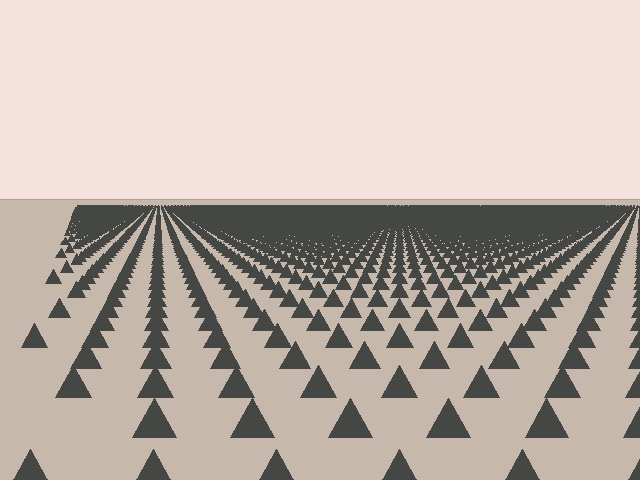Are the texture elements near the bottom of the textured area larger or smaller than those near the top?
Larger. Near the bottom, elements are closer to the viewer and appear at a bigger on-screen size.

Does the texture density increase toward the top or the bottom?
Density increases toward the top.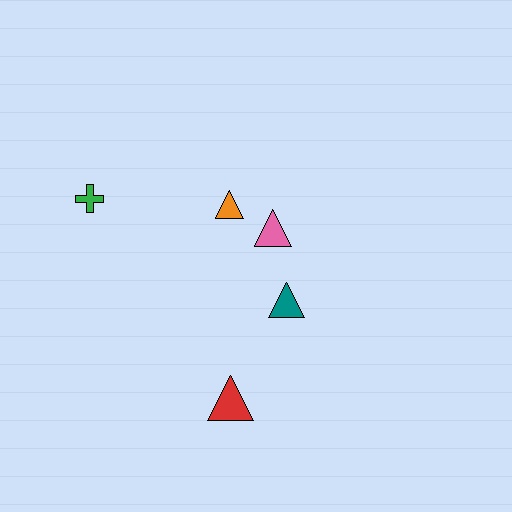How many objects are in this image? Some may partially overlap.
There are 5 objects.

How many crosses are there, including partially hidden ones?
There is 1 cross.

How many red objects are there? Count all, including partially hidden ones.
There is 1 red object.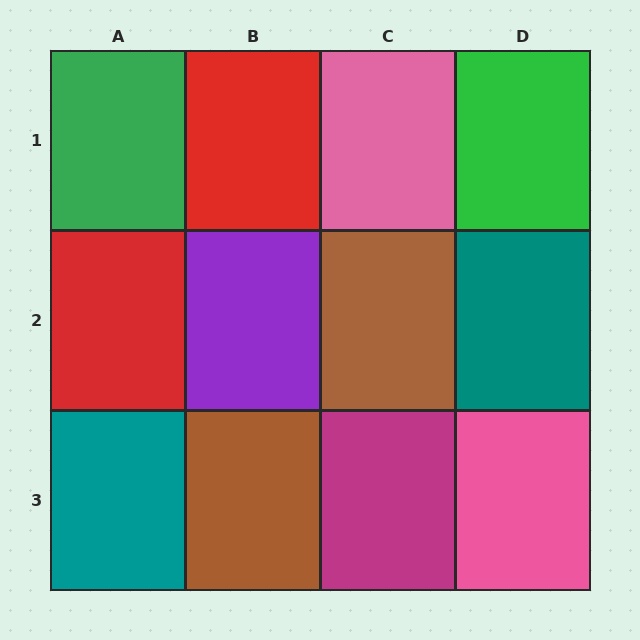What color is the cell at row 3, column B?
Brown.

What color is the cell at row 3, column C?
Magenta.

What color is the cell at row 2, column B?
Purple.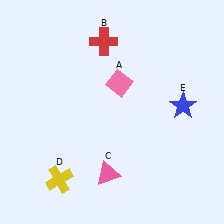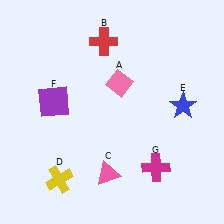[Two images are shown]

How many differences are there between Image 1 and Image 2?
There are 2 differences between the two images.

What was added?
A purple square (F), a magenta cross (G) were added in Image 2.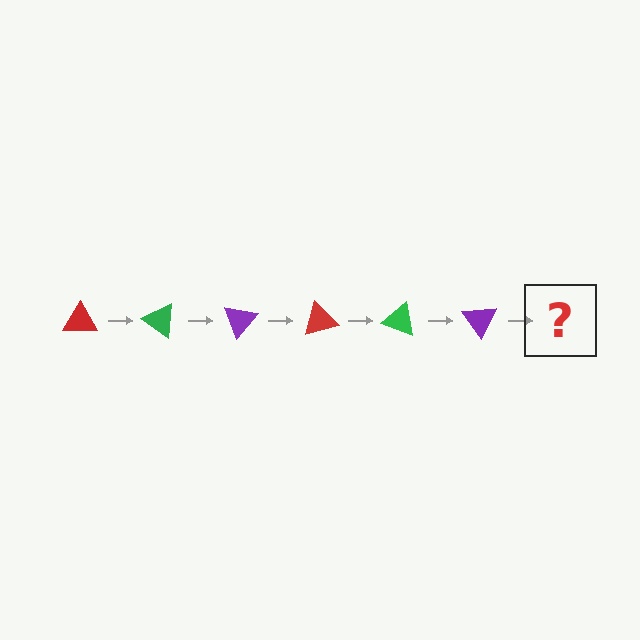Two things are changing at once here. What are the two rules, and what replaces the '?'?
The two rules are that it rotates 35 degrees each step and the color cycles through red, green, and purple. The '?' should be a red triangle, rotated 210 degrees from the start.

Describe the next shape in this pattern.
It should be a red triangle, rotated 210 degrees from the start.